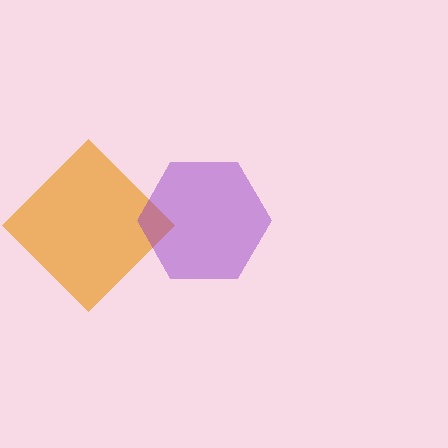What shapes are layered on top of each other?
The layered shapes are: an orange diamond, a purple hexagon.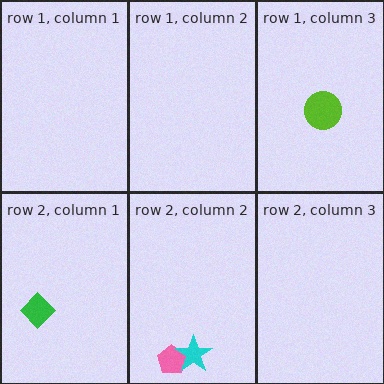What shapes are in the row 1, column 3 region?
The lime circle.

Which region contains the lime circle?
The row 1, column 3 region.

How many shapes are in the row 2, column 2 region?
2.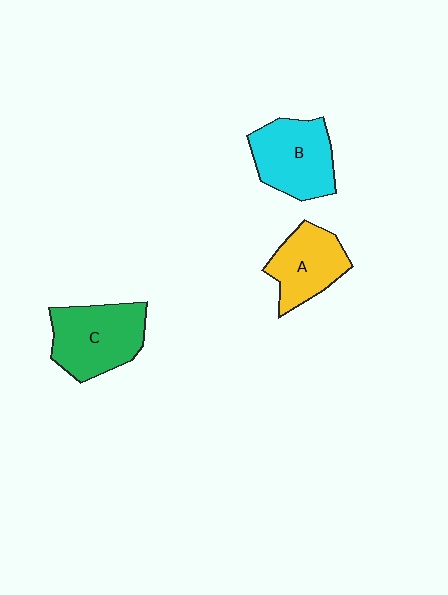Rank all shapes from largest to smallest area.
From largest to smallest: C (green), B (cyan), A (yellow).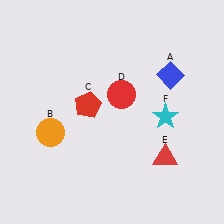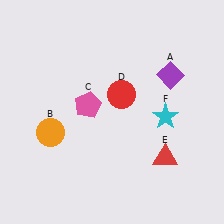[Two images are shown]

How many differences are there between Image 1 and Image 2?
There are 2 differences between the two images.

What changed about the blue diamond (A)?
In Image 1, A is blue. In Image 2, it changed to purple.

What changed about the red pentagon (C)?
In Image 1, C is red. In Image 2, it changed to pink.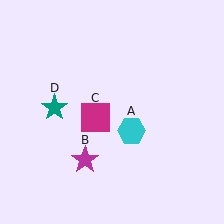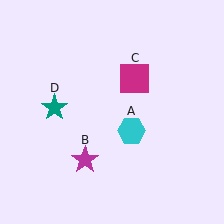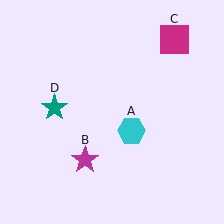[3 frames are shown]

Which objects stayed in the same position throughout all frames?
Cyan hexagon (object A) and magenta star (object B) and teal star (object D) remained stationary.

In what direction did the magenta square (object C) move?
The magenta square (object C) moved up and to the right.